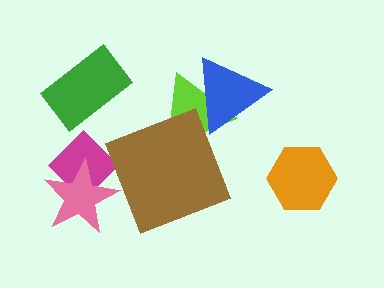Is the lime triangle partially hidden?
Yes, it is partially covered by another shape.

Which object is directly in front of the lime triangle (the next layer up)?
The brown square is directly in front of the lime triangle.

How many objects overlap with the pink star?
1 object overlaps with the pink star.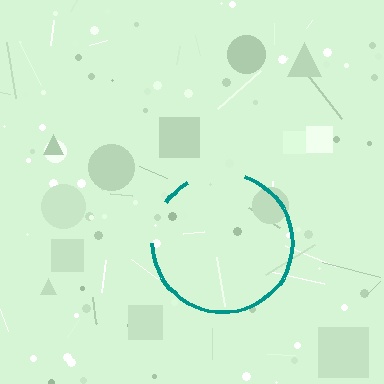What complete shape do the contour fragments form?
The contour fragments form a circle.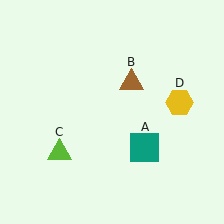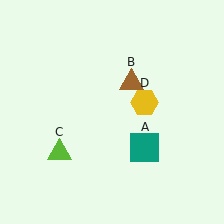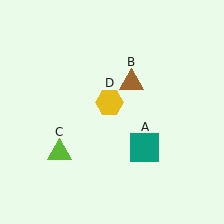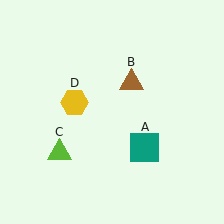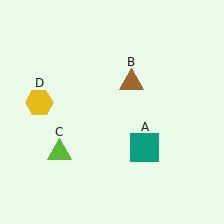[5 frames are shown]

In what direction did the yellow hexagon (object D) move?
The yellow hexagon (object D) moved left.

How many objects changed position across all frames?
1 object changed position: yellow hexagon (object D).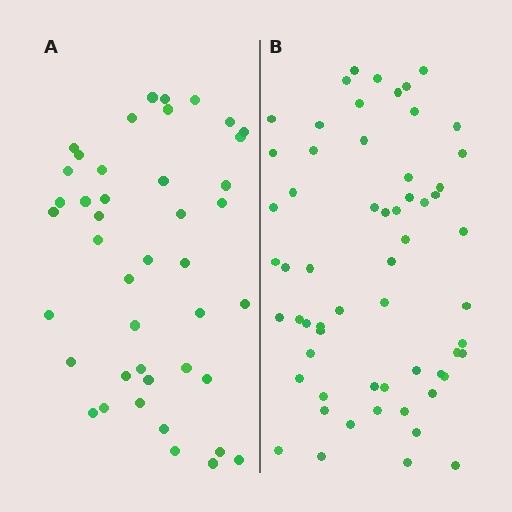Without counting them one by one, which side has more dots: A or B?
Region B (the right region) has more dots.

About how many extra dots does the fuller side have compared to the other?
Region B has approximately 15 more dots than region A.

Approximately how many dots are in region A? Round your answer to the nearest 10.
About 40 dots. (The exact count is 43, which rounds to 40.)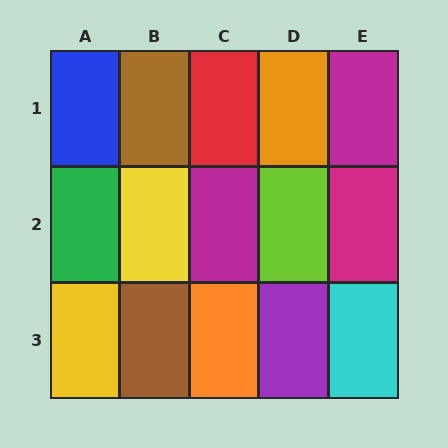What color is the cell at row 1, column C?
Red.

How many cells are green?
1 cell is green.